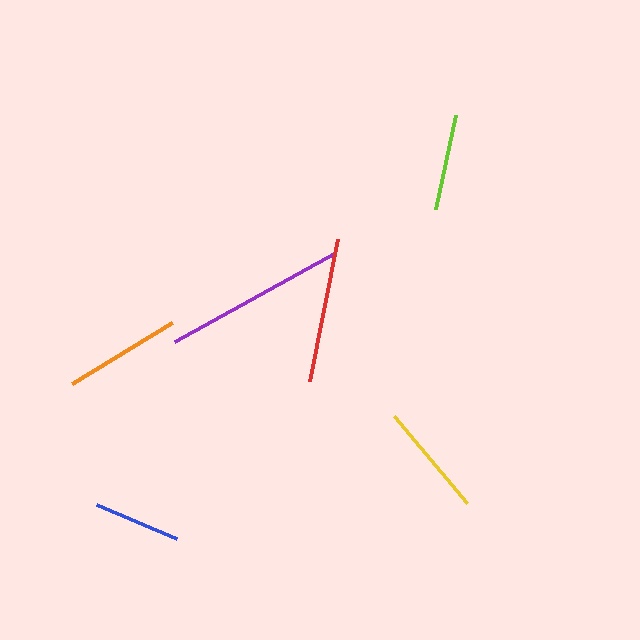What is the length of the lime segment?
The lime segment is approximately 96 pixels long.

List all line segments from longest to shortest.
From longest to shortest: purple, red, orange, yellow, lime, blue.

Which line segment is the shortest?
The blue line is the shortest at approximately 87 pixels.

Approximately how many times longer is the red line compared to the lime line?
The red line is approximately 1.5 times the length of the lime line.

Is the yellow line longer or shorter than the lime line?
The yellow line is longer than the lime line.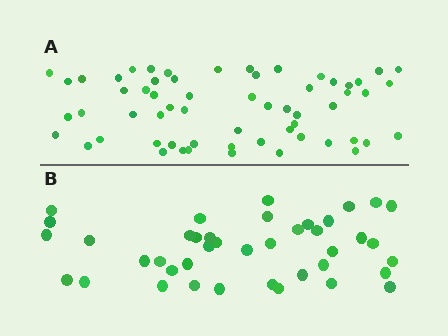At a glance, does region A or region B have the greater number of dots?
Region A (the top region) has more dots.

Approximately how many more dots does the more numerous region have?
Region A has approximately 20 more dots than region B.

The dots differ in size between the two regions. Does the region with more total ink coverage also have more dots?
No. Region B has more total ink coverage because its dots are larger, but region A actually contains more individual dots. Total area can be misleading — the number of items is what matters here.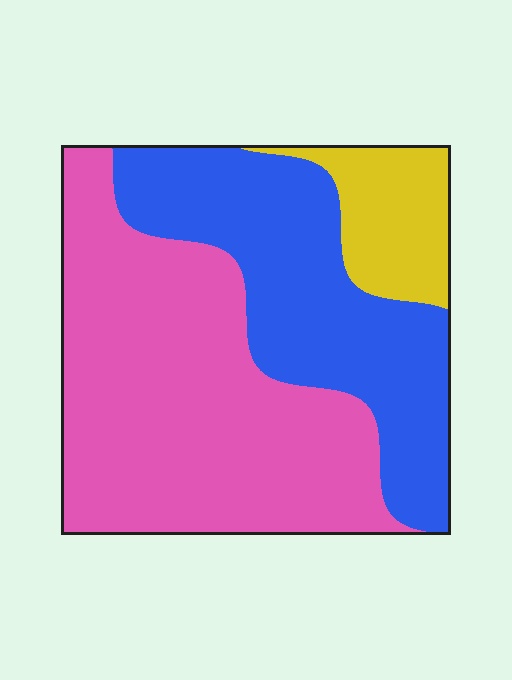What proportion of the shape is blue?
Blue takes up about one third (1/3) of the shape.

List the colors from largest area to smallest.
From largest to smallest: pink, blue, yellow.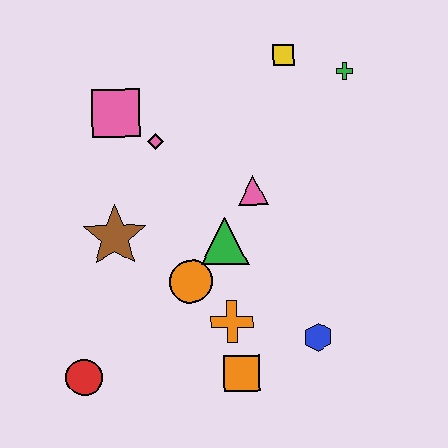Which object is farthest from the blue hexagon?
The pink square is farthest from the blue hexagon.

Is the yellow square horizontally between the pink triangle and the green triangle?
No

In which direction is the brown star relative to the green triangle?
The brown star is to the left of the green triangle.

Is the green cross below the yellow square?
Yes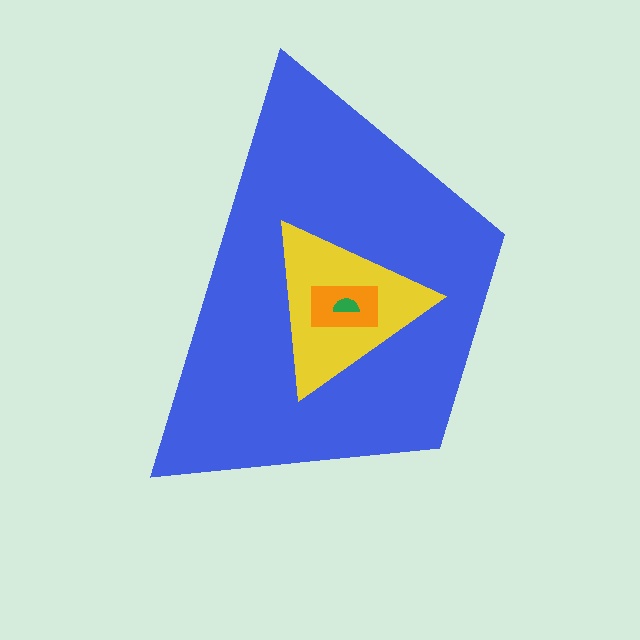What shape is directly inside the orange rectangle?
The green semicircle.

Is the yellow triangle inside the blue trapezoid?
Yes.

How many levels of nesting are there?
4.